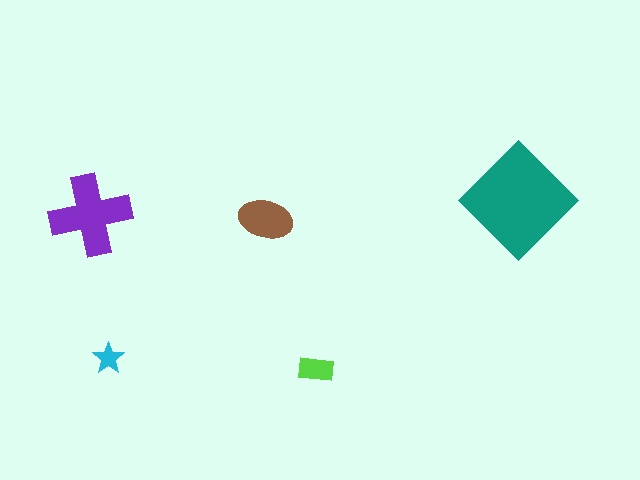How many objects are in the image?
There are 5 objects in the image.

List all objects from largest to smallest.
The teal diamond, the purple cross, the brown ellipse, the lime rectangle, the cyan star.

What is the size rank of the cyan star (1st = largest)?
5th.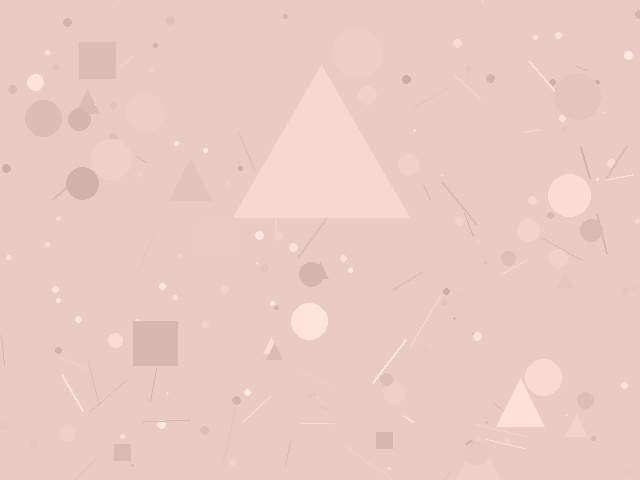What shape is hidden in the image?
A triangle is hidden in the image.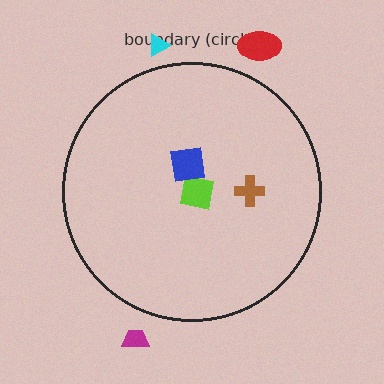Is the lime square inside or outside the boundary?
Inside.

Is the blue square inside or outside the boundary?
Inside.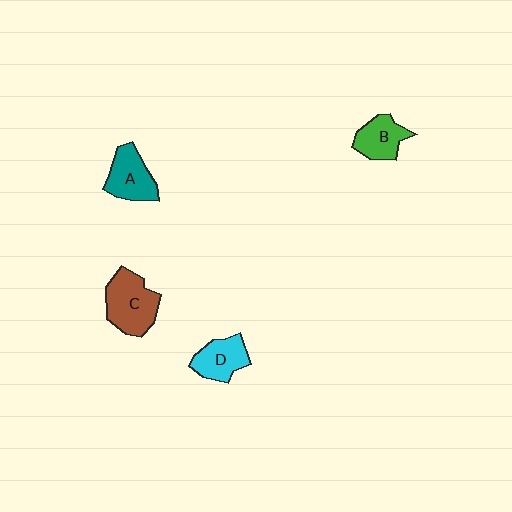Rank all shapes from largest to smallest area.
From largest to smallest: C (brown), A (teal), D (cyan), B (green).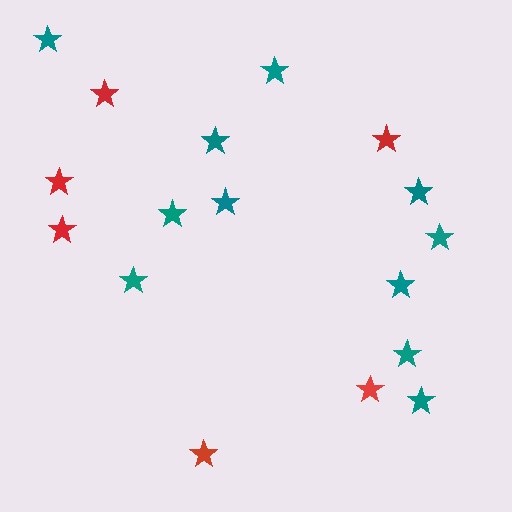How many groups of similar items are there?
There are 2 groups: one group of teal stars (11) and one group of red stars (6).